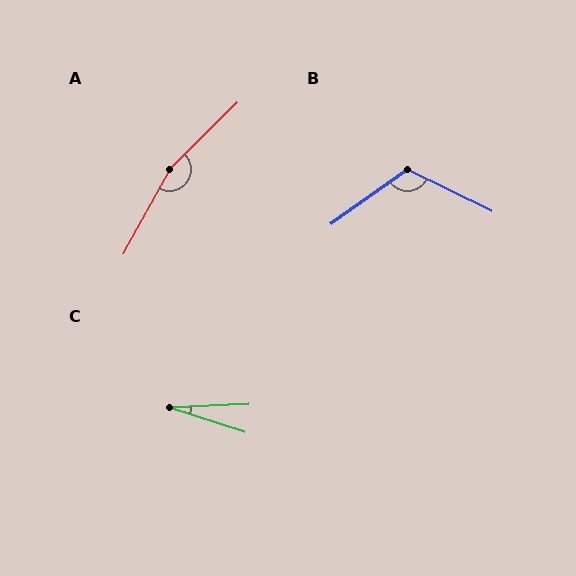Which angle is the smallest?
C, at approximately 20 degrees.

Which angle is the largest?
A, at approximately 163 degrees.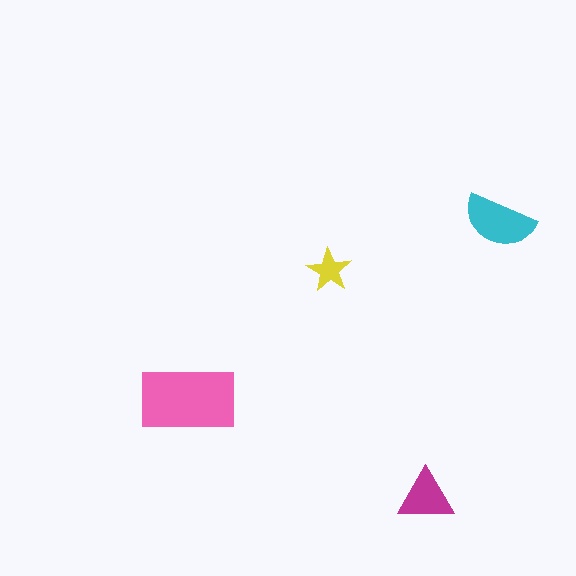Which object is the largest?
The pink rectangle.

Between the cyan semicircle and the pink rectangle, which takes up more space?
The pink rectangle.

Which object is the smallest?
The yellow star.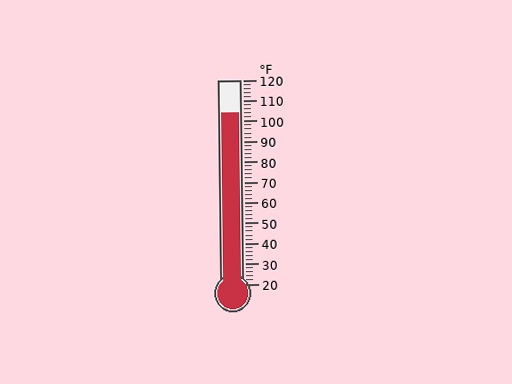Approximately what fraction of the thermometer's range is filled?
The thermometer is filled to approximately 85% of its range.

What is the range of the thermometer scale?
The thermometer scale ranges from 20°F to 120°F.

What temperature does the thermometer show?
The thermometer shows approximately 104°F.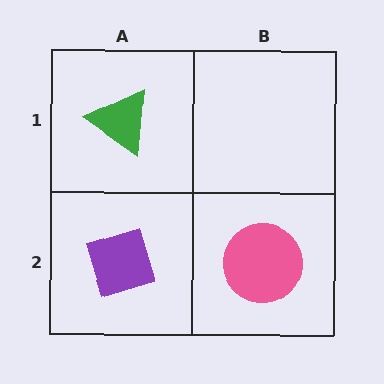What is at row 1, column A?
A green triangle.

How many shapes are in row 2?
2 shapes.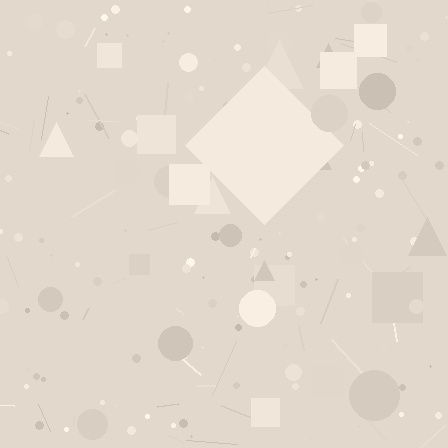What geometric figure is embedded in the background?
A diamond is embedded in the background.